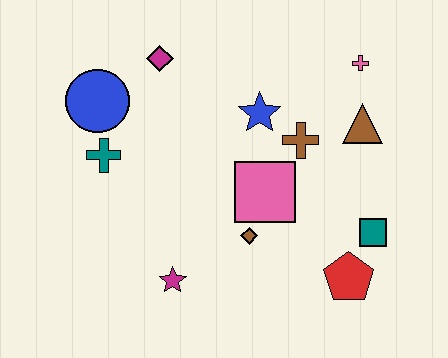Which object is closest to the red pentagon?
The teal square is closest to the red pentagon.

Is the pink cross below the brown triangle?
No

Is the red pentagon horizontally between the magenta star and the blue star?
No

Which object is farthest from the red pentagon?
The blue circle is farthest from the red pentagon.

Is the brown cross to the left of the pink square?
No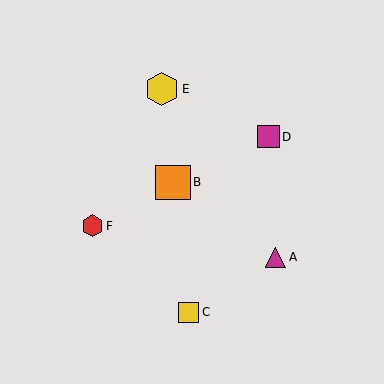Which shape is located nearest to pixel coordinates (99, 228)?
The red hexagon (labeled F) at (93, 226) is nearest to that location.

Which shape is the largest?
The orange square (labeled B) is the largest.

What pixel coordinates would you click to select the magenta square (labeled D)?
Click at (268, 137) to select the magenta square D.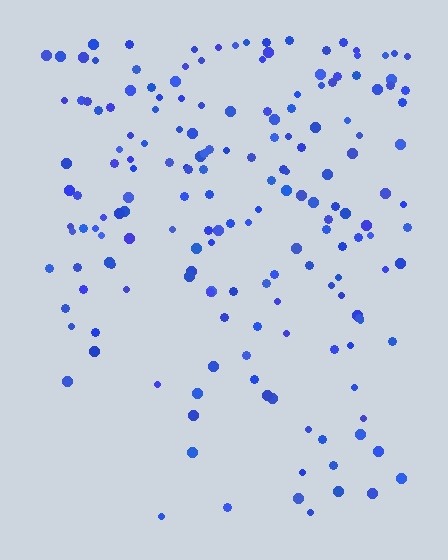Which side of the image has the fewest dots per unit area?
The bottom.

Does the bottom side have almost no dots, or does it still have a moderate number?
Still a moderate number, just noticeably fewer than the top.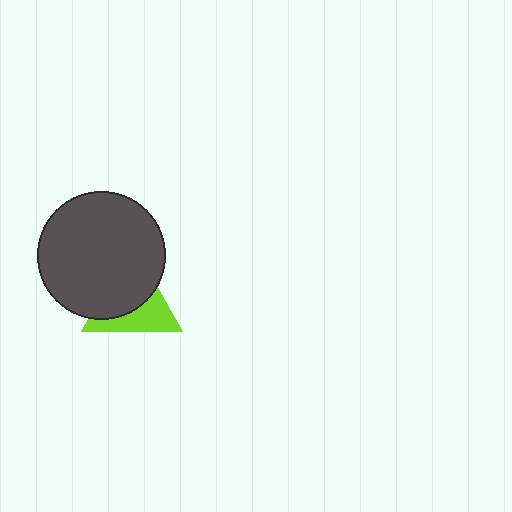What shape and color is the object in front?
The object in front is a dark gray circle.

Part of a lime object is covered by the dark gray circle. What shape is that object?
It is a triangle.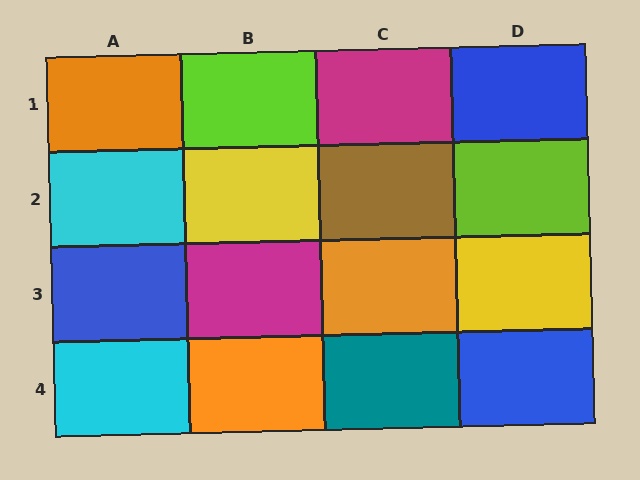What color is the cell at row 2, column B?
Yellow.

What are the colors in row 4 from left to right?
Cyan, orange, teal, blue.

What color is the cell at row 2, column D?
Lime.